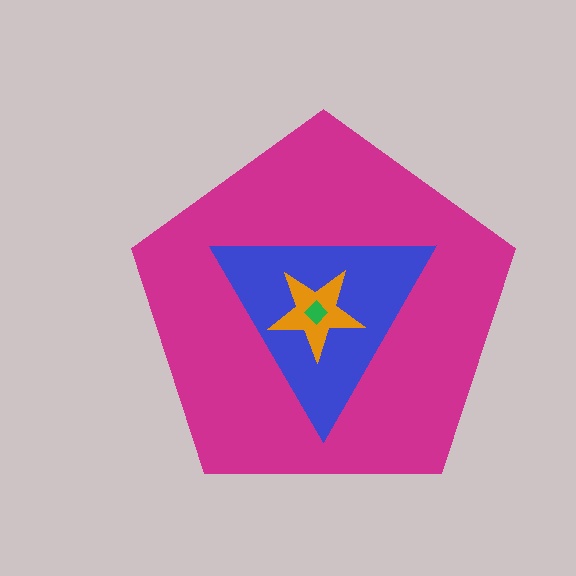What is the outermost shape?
The magenta pentagon.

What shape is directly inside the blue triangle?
The orange star.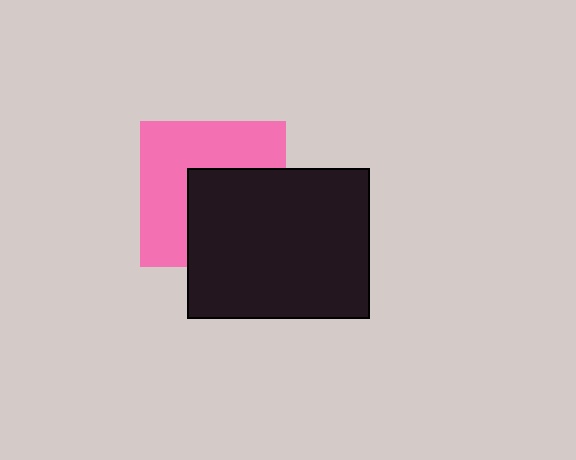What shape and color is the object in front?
The object in front is a black rectangle.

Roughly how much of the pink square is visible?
About half of it is visible (roughly 54%).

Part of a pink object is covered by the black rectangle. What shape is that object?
It is a square.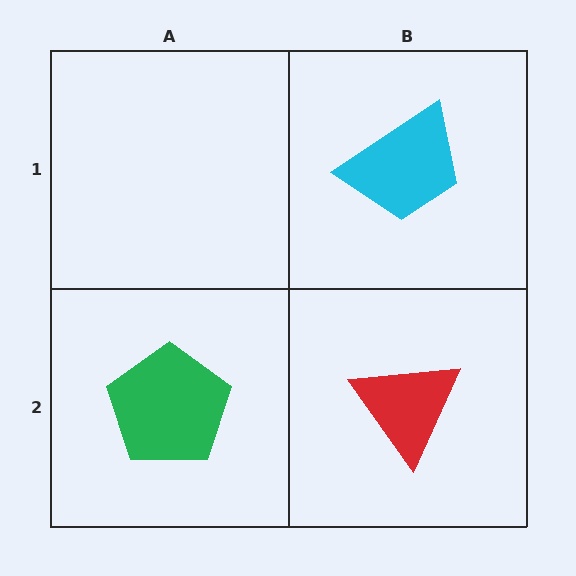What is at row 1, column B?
A cyan trapezoid.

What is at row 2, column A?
A green pentagon.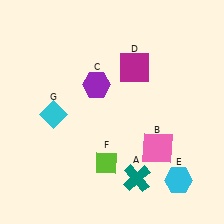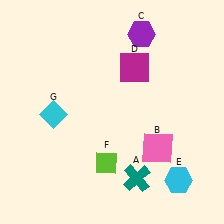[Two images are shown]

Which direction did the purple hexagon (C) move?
The purple hexagon (C) moved up.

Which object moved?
The purple hexagon (C) moved up.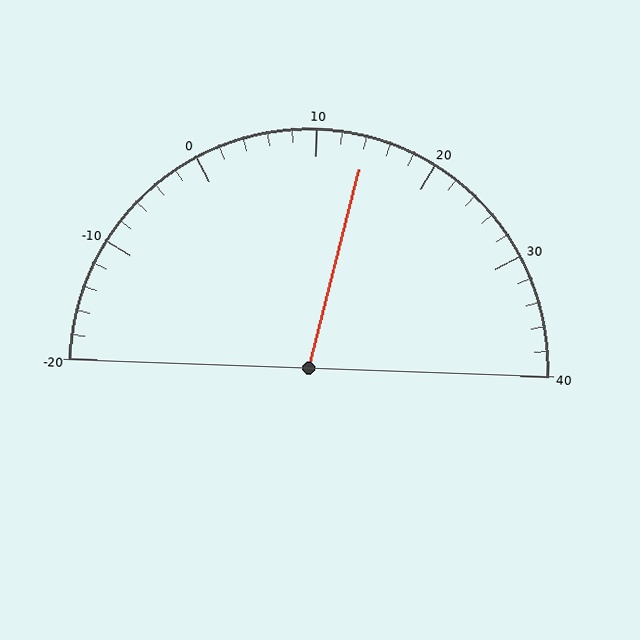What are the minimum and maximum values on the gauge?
The gauge ranges from -20 to 40.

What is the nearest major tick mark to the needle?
The nearest major tick mark is 10.